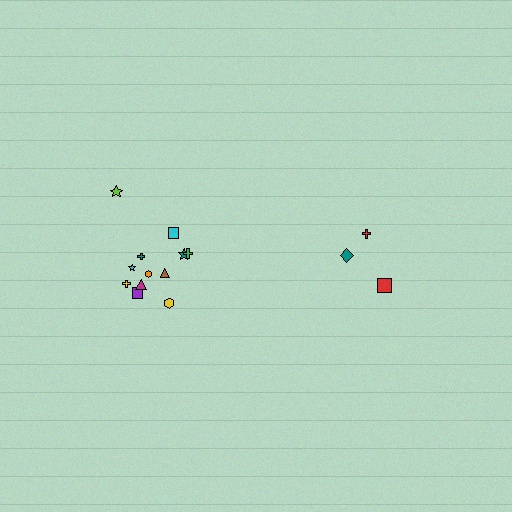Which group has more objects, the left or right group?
The left group.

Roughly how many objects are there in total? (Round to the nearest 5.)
Roughly 15 objects in total.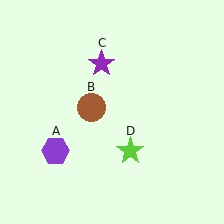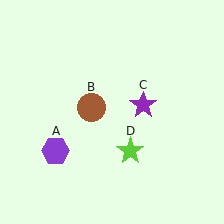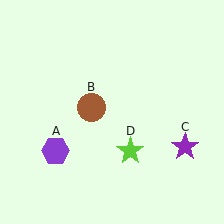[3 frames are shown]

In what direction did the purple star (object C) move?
The purple star (object C) moved down and to the right.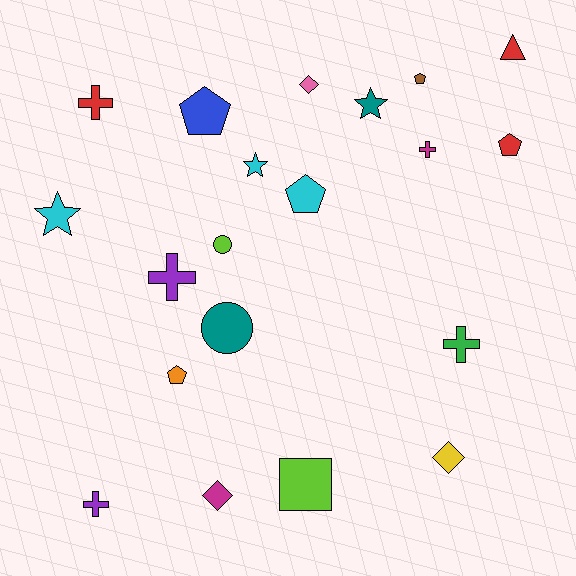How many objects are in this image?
There are 20 objects.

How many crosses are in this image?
There are 5 crosses.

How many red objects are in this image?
There are 3 red objects.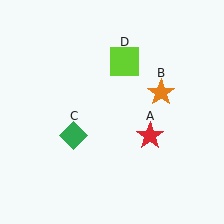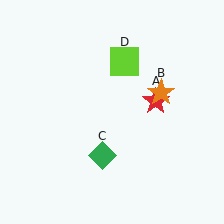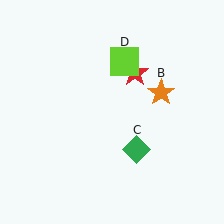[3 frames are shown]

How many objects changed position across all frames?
2 objects changed position: red star (object A), green diamond (object C).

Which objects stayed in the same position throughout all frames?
Orange star (object B) and lime square (object D) remained stationary.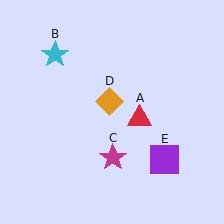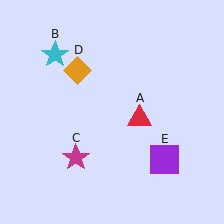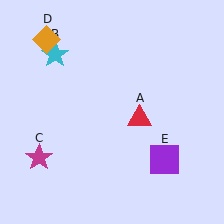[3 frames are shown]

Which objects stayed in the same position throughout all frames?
Red triangle (object A) and cyan star (object B) and purple square (object E) remained stationary.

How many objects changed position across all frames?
2 objects changed position: magenta star (object C), orange diamond (object D).